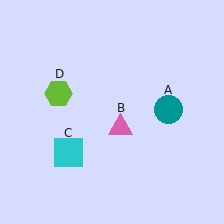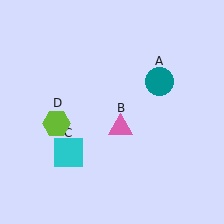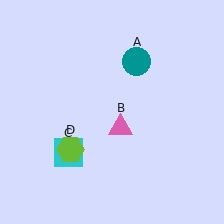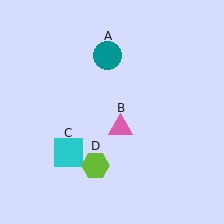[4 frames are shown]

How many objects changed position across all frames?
2 objects changed position: teal circle (object A), lime hexagon (object D).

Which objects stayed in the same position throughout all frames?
Pink triangle (object B) and cyan square (object C) remained stationary.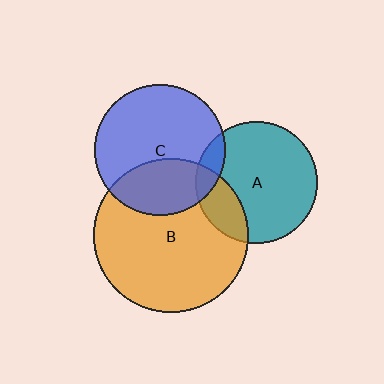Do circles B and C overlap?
Yes.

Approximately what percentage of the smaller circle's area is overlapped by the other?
Approximately 35%.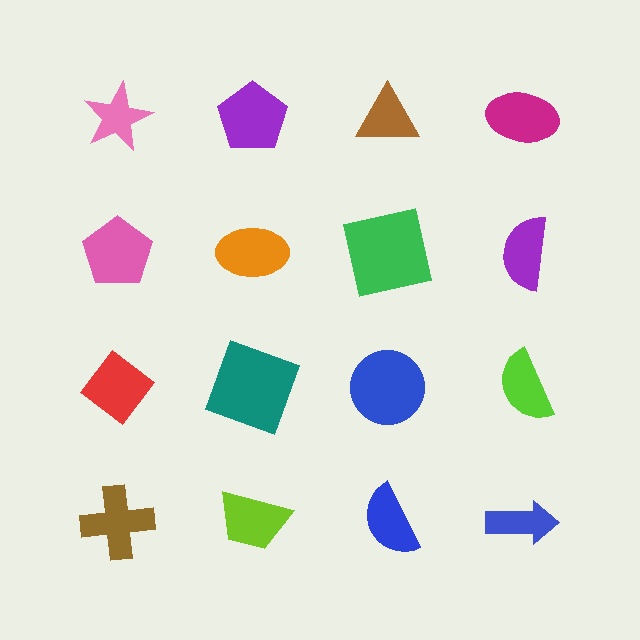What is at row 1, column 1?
A pink star.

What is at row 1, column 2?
A purple pentagon.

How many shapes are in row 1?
4 shapes.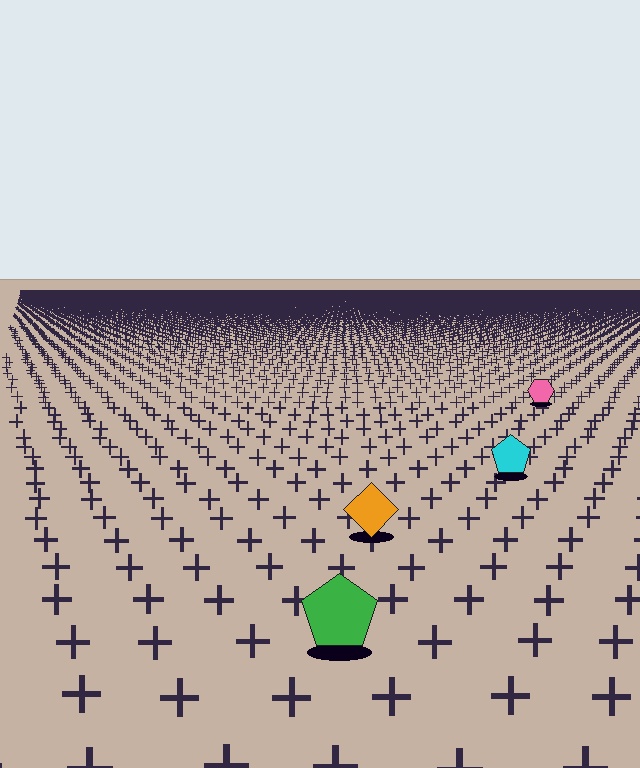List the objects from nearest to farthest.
From nearest to farthest: the green pentagon, the orange diamond, the cyan pentagon, the pink hexagon.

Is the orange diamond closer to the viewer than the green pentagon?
No. The green pentagon is closer — you can tell from the texture gradient: the ground texture is coarser near it.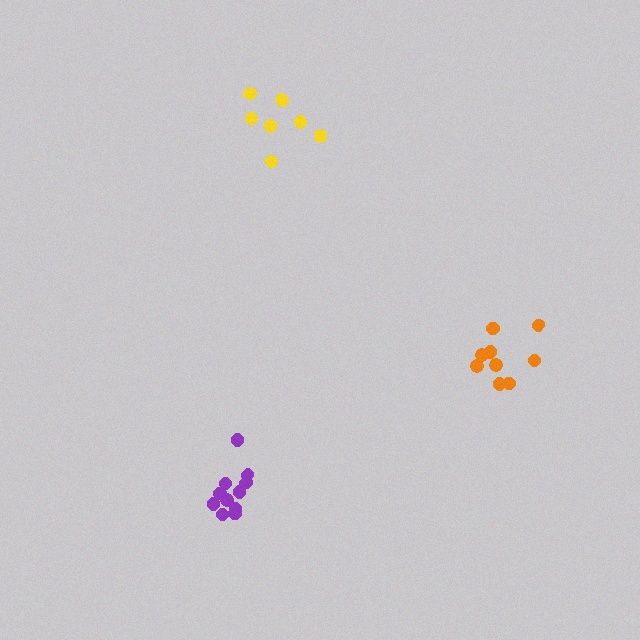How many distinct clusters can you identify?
There are 3 distinct clusters.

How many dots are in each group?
Group 1: 11 dots, Group 2: 7 dots, Group 3: 9 dots (27 total).